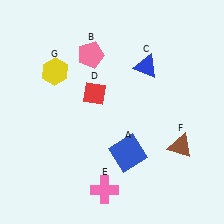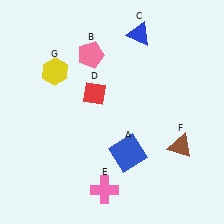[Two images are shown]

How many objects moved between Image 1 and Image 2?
1 object moved between the two images.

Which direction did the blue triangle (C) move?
The blue triangle (C) moved up.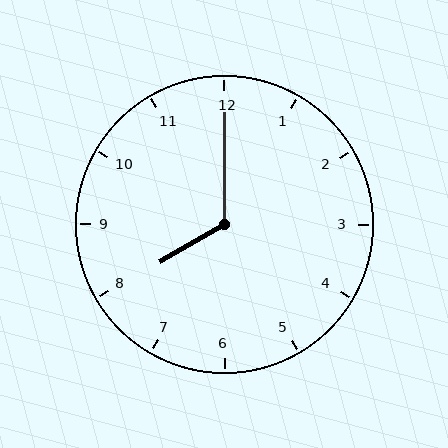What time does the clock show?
8:00.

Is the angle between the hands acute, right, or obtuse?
It is obtuse.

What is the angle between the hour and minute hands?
Approximately 120 degrees.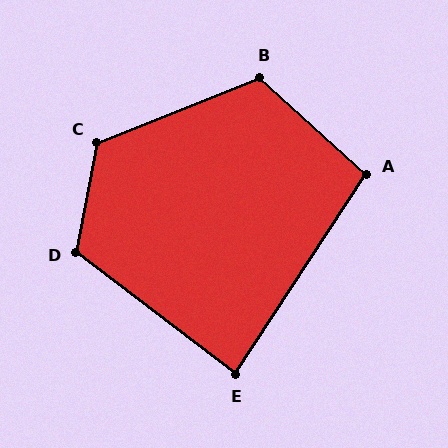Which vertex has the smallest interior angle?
E, at approximately 86 degrees.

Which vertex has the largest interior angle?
C, at approximately 123 degrees.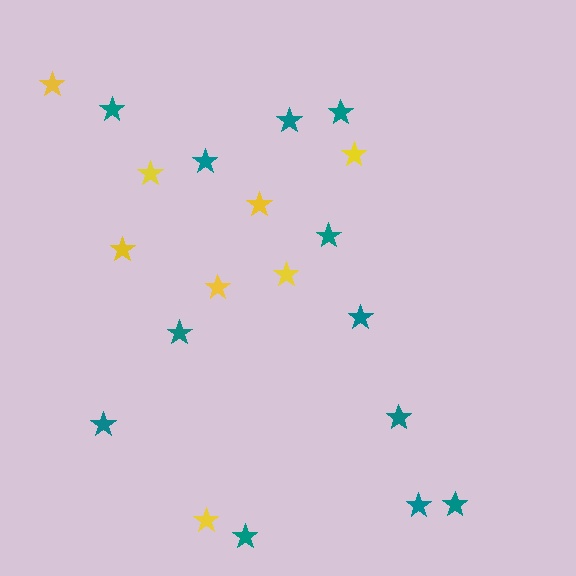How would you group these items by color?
There are 2 groups: one group of yellow stars (8) and one group of teal stars (12).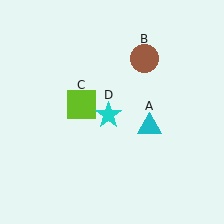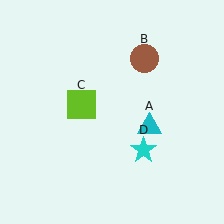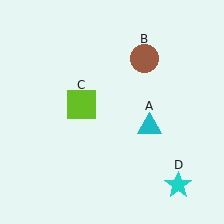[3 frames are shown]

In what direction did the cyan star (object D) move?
The cyan star (object D) moved down and to the right.